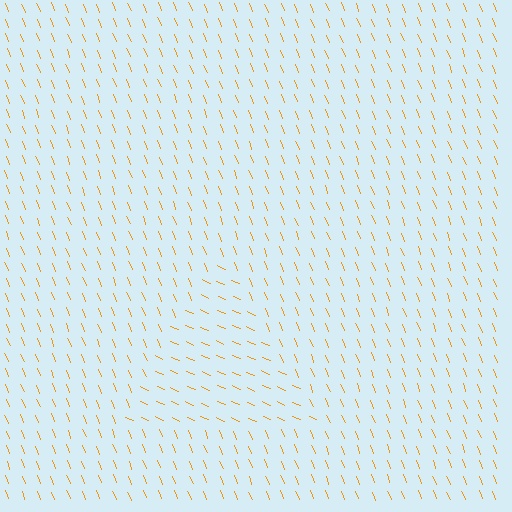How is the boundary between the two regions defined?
The boundary is defined purely by a change in line orientation (approximately 45 degrees difference). All lines are the same color and thickness.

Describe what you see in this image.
The image is filled with small orange line segments. A triangle region in the image has lines oriented differently from the surrounding lines, creating a visible texture boundary.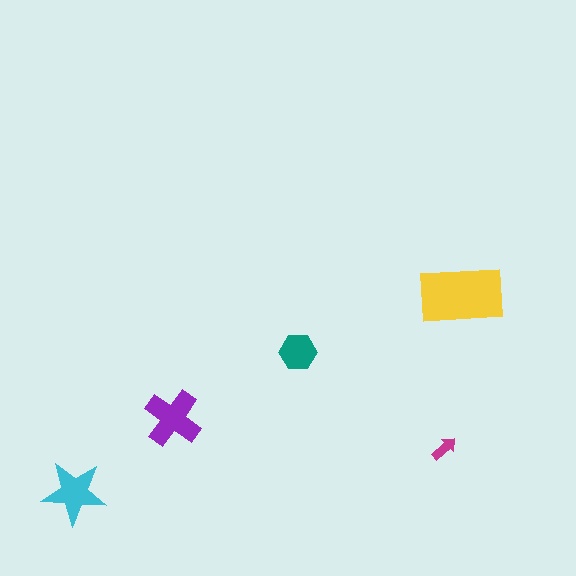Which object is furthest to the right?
The yellow rectangle is rightmost.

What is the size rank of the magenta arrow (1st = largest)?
5th.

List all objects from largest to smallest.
The yellow rectangle, the purple cross, the cyan star, the teal hexagon, the magenta arrow.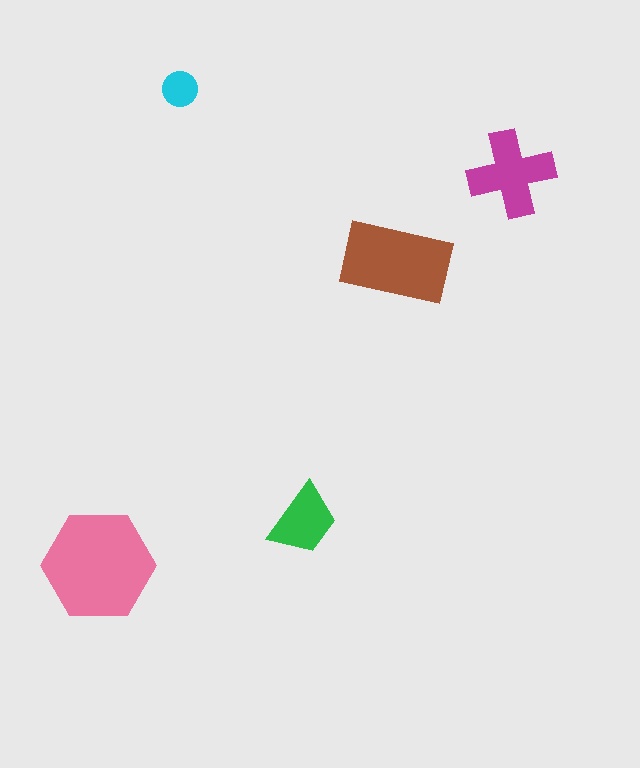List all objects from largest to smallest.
The pink hexagon, the brown rectangle, the magenta cross, the green trapezoid, the cyan circle.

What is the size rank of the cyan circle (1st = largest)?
5th.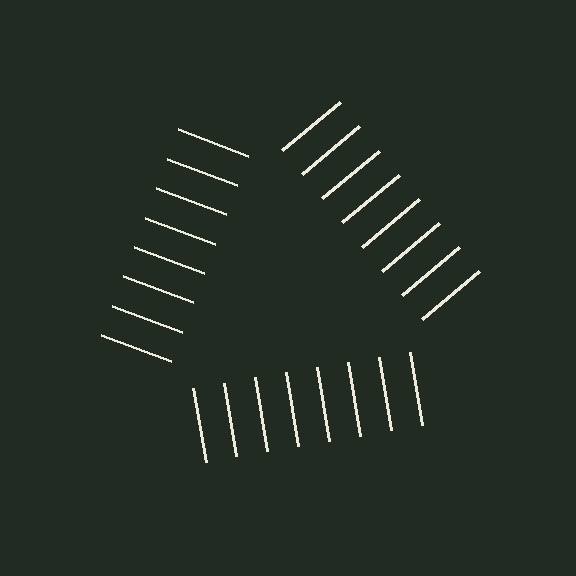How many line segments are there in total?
24 — 8 along each of the 3 edges.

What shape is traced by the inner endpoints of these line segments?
An illusory triangle — the line segments terminate on its edges but no continuous stroke is drawn.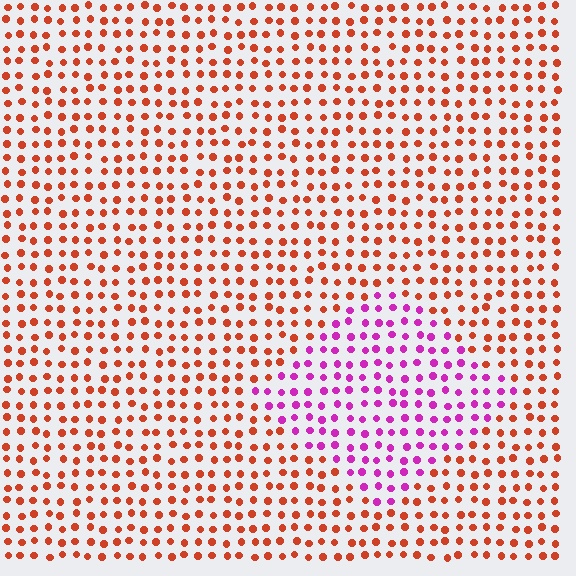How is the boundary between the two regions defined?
The boundary is defined purely by a slight shift in hue (about 62 degrees). Spacing, size, and orientation are identical on both sides.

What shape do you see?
I see a diamond.